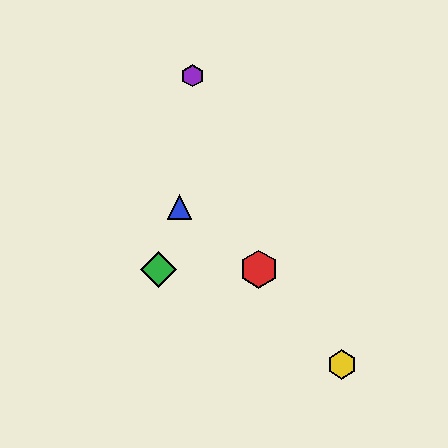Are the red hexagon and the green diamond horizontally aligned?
Yes, both are at y≈269.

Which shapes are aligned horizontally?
The red hexagon, the green diamond are aligned horizontally.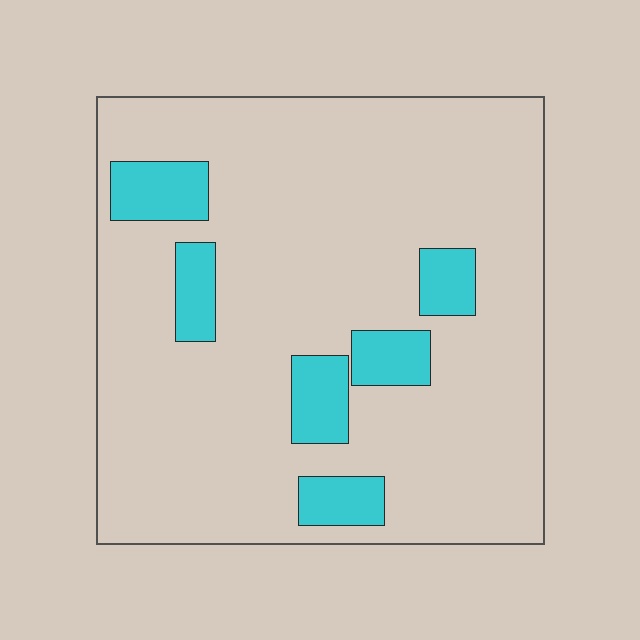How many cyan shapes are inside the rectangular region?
6.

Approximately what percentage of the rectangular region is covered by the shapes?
Approximately 15%.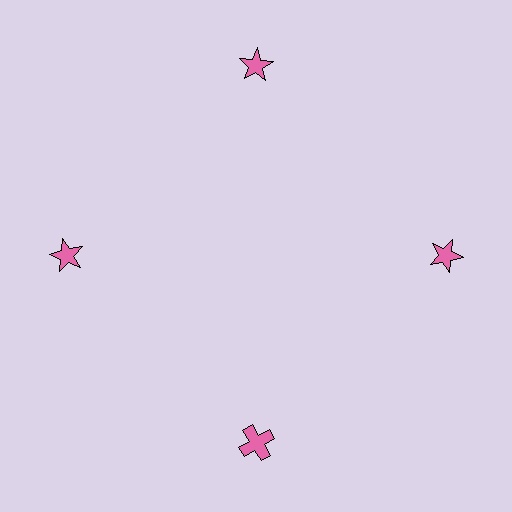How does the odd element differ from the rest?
It has a different shape: cross instead of star.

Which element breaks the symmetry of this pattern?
The pink cross at roughly the 6 o'clock position breaks the symmetry. All other shapes are pink stars.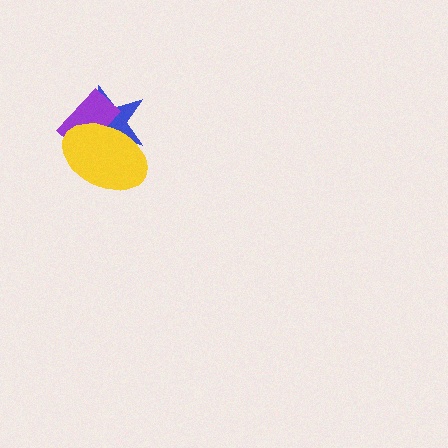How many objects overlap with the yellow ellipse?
2 objects overlap with the yellow ellipse.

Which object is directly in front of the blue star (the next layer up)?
The purple rectangle is directly in front of the blue star.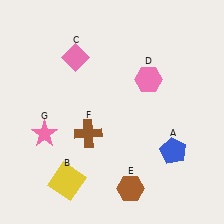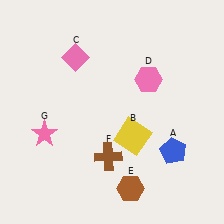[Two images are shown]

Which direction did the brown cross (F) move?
The brown cross (F) moved down.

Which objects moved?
The objects that moved are: the yellow square (B), the brown cross (F).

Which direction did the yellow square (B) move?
The yellow square (B) moved right.